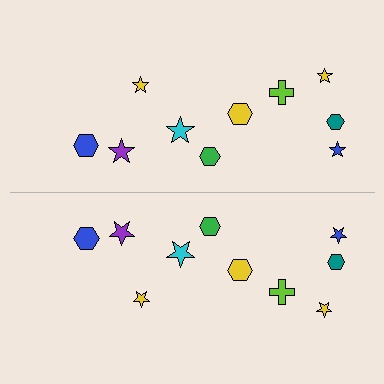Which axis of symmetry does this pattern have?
The pattern has a horizontal axis of symmetry running through the center of the image.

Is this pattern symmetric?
Yes, this pattern has bilateral (reflection) symmetry.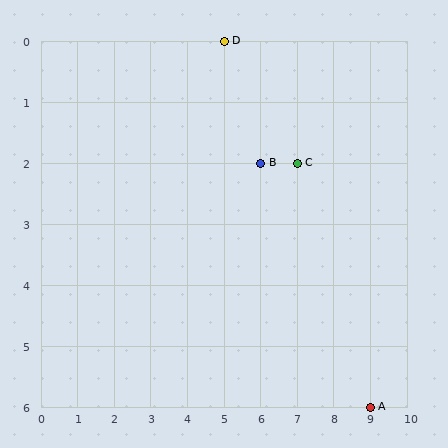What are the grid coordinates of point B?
Point B is at grid coordinates (6, 2).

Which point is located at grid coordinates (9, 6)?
Point A is at (9, 6).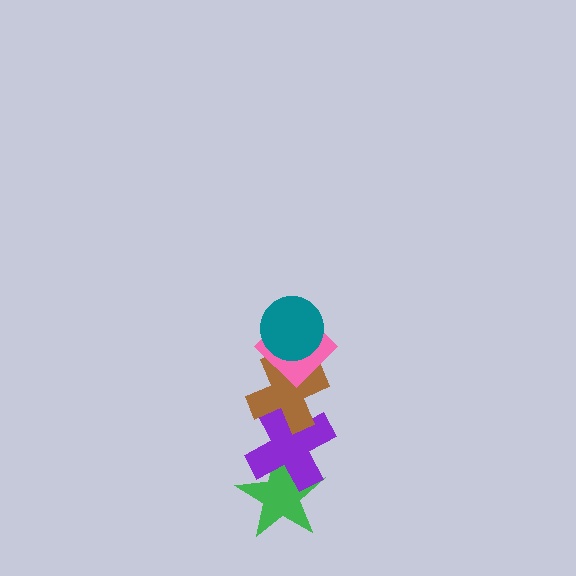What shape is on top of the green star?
The purple cross is on top of the green star.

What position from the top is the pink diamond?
The pink diamond is 2nd from the top.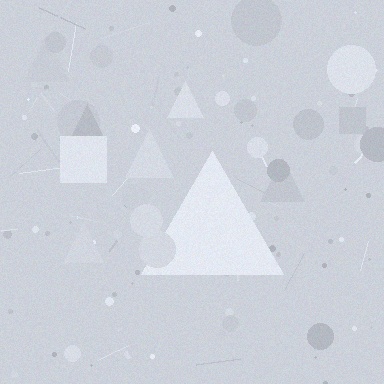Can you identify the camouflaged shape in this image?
The camouflaged shape is a triangle.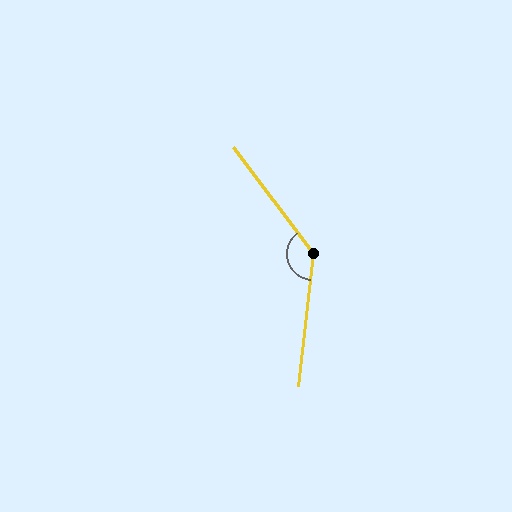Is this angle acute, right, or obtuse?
It is obtuse.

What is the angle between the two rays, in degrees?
Approximately 137 degrees.